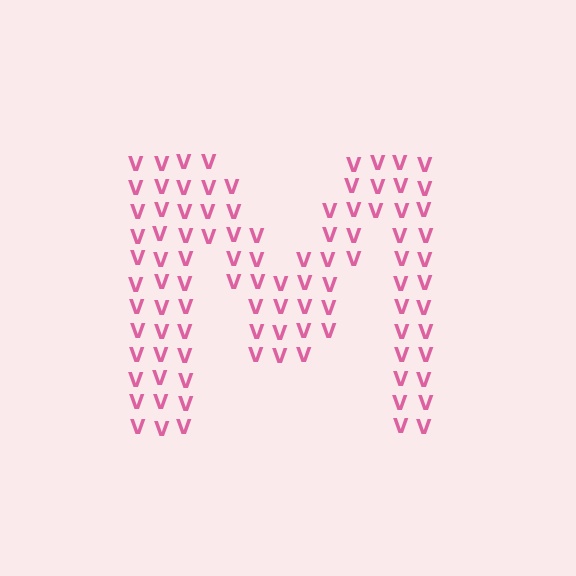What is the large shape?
The large shape is the letter M.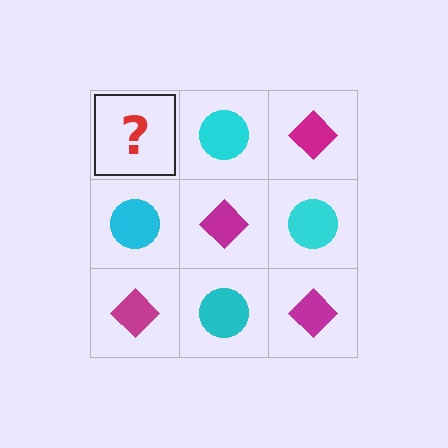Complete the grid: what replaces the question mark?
The question mark should be replaced with a magenta diamond.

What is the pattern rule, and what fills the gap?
The rule is that it alternates magenta diamond and cyan circle in a checkerboard pattern. The gap should be filled with a magenta diamond.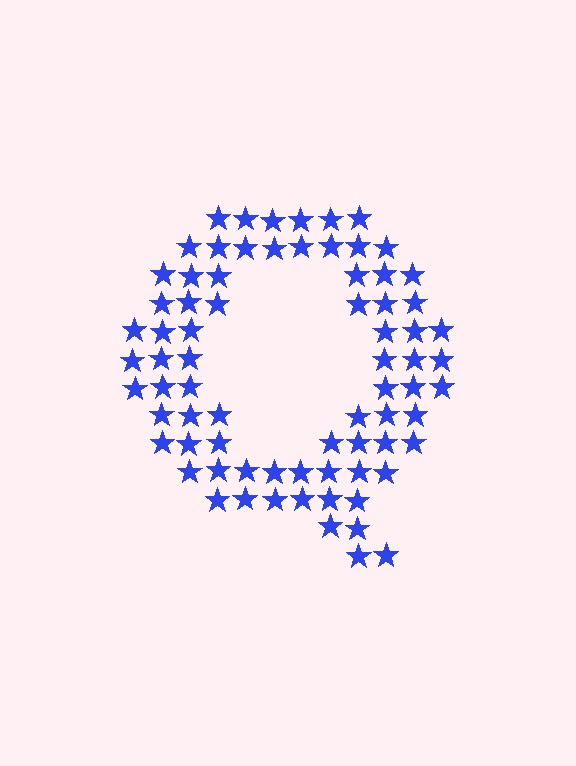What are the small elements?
The small elements are stars.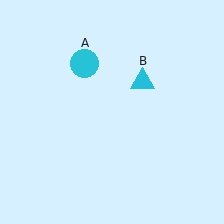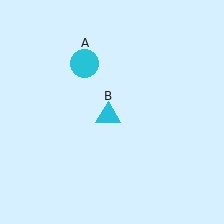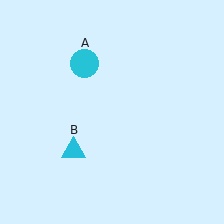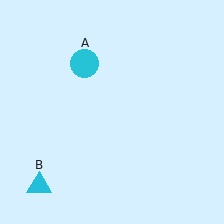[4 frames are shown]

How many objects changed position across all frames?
1 object changed position: cyan triangle (object B).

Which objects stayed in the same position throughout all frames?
Cyan circle (object A) remained stationary.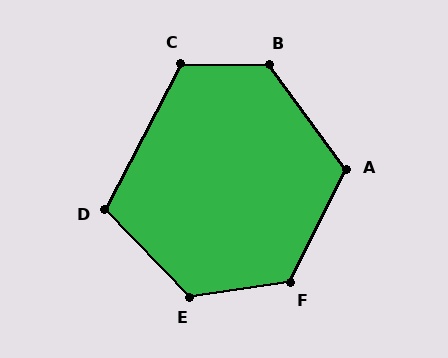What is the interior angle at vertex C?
Approximately 117 degrees (obtuse).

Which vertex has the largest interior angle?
B, at approximately 127 degrees.